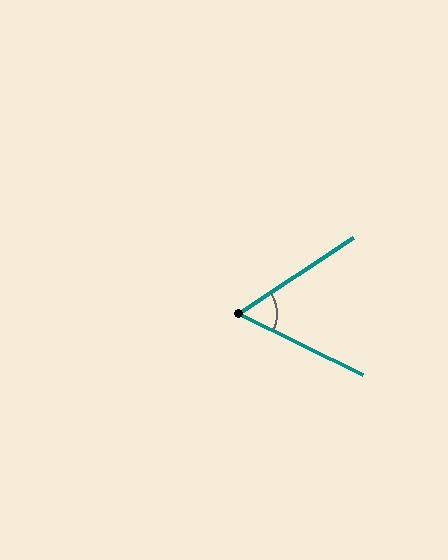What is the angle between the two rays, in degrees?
Approximately 60 degrees.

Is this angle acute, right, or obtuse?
It is acute.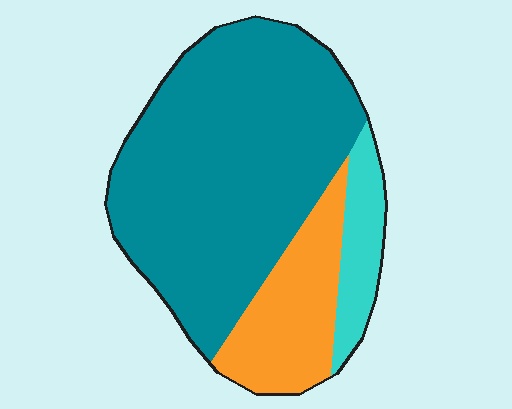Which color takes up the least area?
Cyan, at roughly 10%.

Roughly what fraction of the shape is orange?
Orange covers 20% of the shape.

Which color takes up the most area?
Teal, at roughly 70%.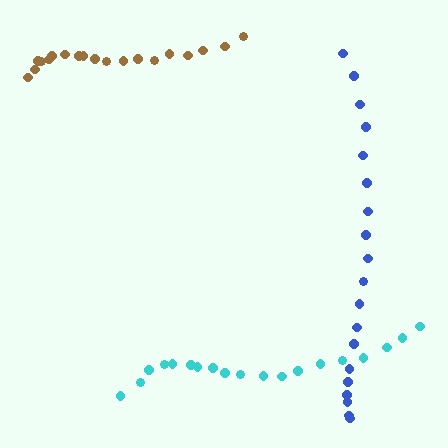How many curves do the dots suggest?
There are 3 distinct paths.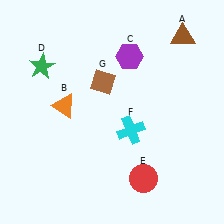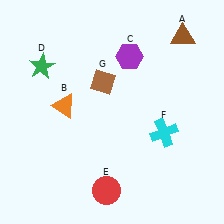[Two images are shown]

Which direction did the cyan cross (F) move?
The cyan cross (F) moved right.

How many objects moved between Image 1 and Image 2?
2 objects moved between the two images.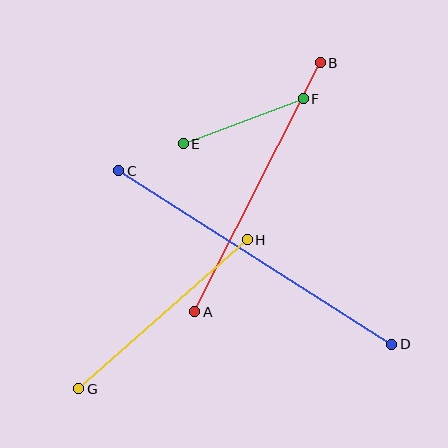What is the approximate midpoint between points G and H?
The midpoint is at approximately (163, 314) pixels.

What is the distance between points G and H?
The distance is approximately 225 pixels.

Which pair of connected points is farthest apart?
Points C and D are farthest apart.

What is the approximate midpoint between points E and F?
The midpoint is at approximately (243, 121) pixels.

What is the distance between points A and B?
The distance is approximately 279 pixels.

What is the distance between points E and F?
The distance is approximately 128 pixels.